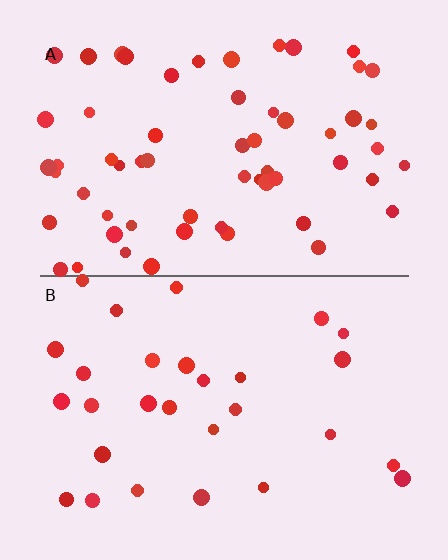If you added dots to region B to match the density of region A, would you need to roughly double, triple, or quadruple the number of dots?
Approximately double.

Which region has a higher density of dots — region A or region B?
A (the top).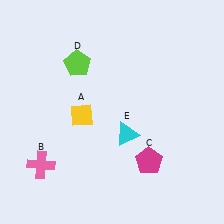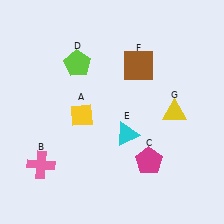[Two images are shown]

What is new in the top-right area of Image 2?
A brown square (F) was added in the top-right area of Image 2.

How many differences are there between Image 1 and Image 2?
There are 2 differences between the two images.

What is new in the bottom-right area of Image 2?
A yellow triangle (G) was added in the bottom-right area of Image 2.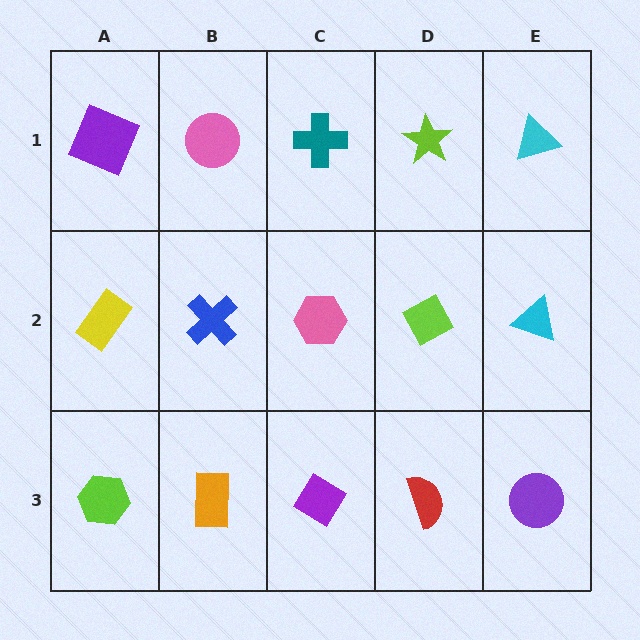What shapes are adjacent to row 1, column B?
A blue cross (row 2, column B), a purple square (row 1, column A), a teal cross (row 1, column C).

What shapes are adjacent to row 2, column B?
A pink circle (row 1, column B), an orange rectangle (row 3, column B), a yellow rectangle (row 2, column A), a pink hexagon (row 2, column C).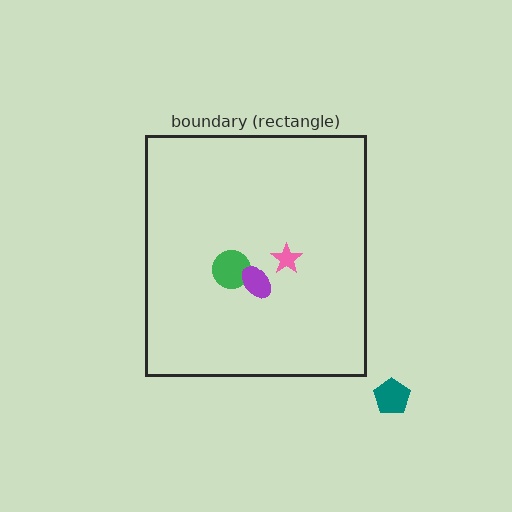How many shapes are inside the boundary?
3 inside, 1 outside.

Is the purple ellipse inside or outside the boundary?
Inside.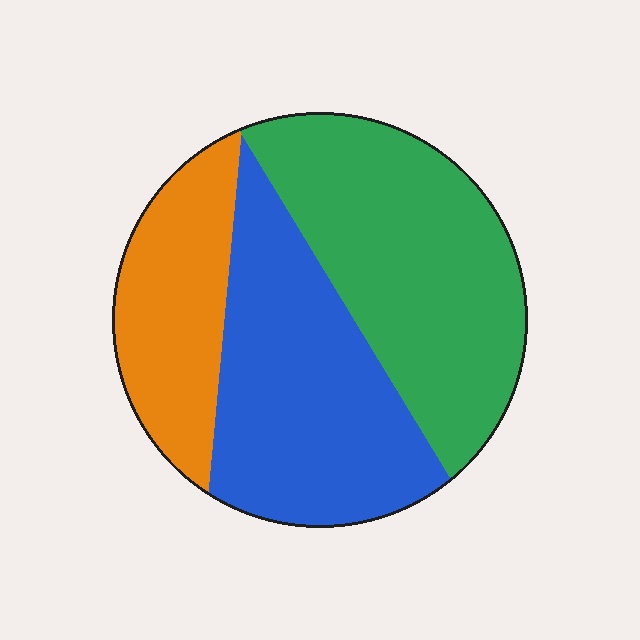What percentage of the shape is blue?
Blue covers around 35% of the shape.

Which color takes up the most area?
Green, at roughly 40%.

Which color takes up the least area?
Orange, at roughly 20%.